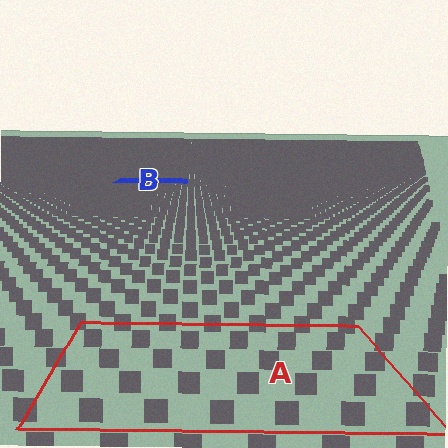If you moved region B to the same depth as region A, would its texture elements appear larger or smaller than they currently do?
They would appear larger. At a closer depth, the same texture elements are projected at a bigger on-screen size.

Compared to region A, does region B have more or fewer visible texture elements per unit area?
Region B has more texture elements per unit area — they are packed more densely because it is farther away.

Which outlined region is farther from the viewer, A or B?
Region B is farther from the viewer — the texture elements inside it appear smaller and more densely packed.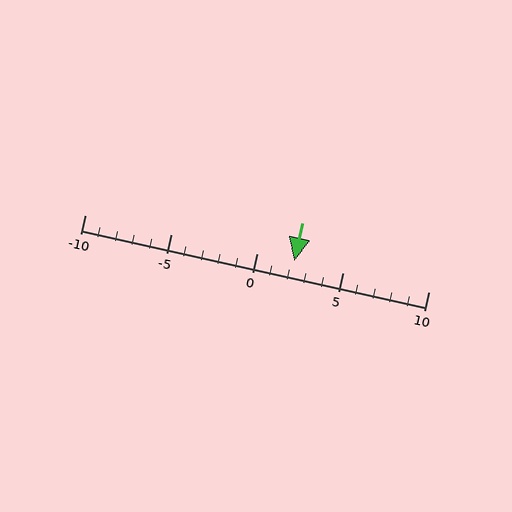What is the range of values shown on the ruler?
The ruler shows values from -10 to 10.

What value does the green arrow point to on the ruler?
The green arrow points to approximately 2.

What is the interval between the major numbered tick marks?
The major tick marks are spaced 5 units apart.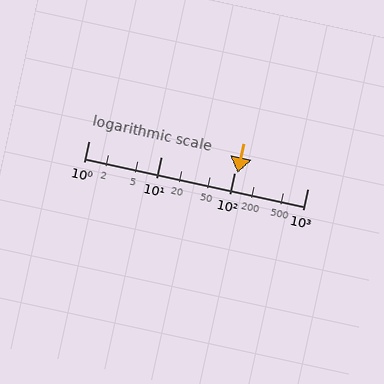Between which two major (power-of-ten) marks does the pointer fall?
The pointer is between 100 and 1000.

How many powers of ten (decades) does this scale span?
The scale spans 3 decades, from 1 to 1000.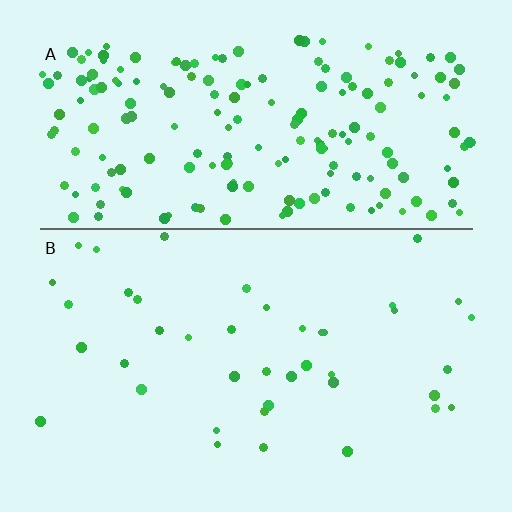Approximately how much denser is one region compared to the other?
Approximately 4.6× — region A over region B.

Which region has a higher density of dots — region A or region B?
A (the top).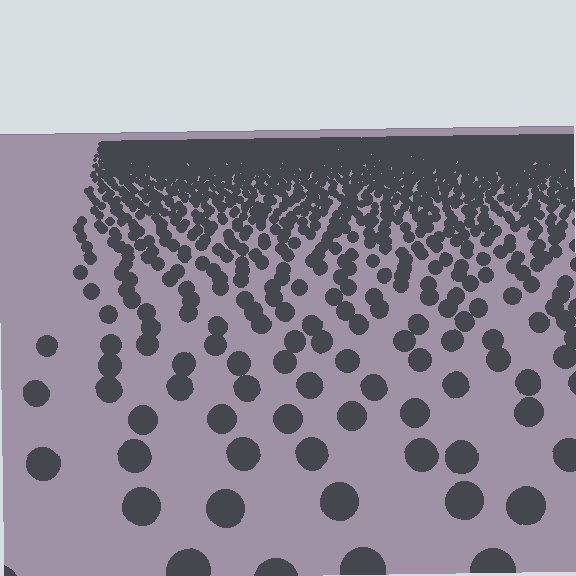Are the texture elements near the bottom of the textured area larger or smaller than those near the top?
Larger. Near the bottom, elements are closer to the viewer and appear at a bigger on-screen size.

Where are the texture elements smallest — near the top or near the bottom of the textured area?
Near the top.